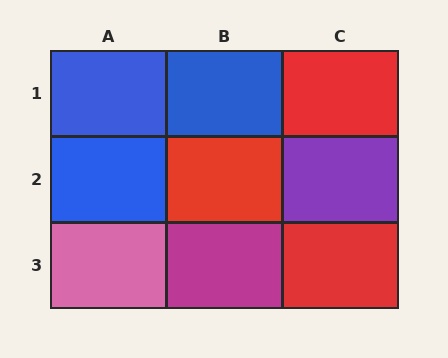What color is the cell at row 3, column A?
Pink.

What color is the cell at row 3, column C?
Red.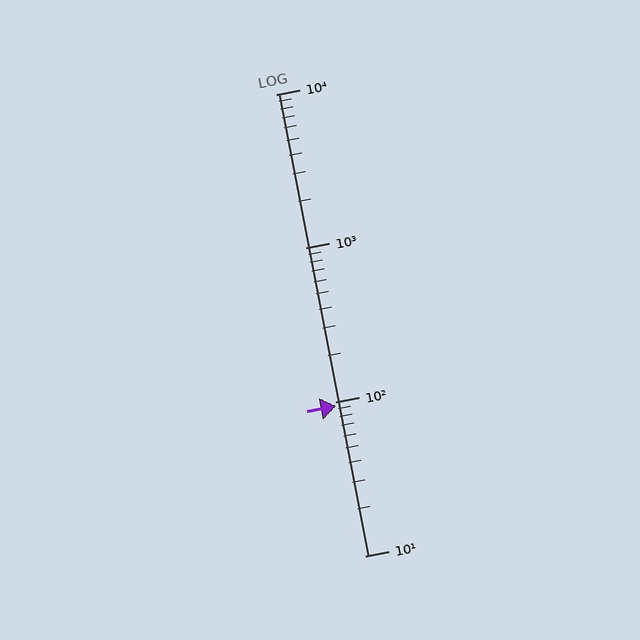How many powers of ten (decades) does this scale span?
The scale spans 3 decades, from 10 to 10000.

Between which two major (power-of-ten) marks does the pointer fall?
The pointer is between 10 and 100.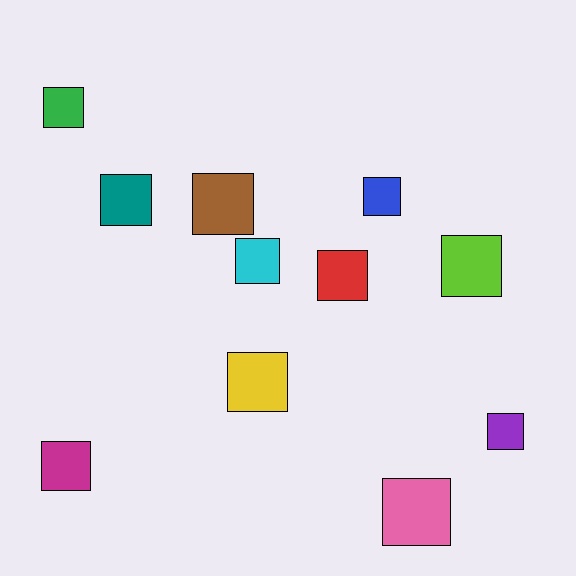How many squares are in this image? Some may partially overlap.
There are 11 squares.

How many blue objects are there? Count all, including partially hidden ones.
There is 1 blue object.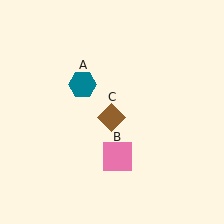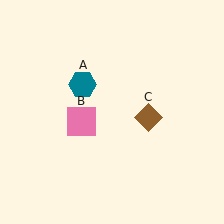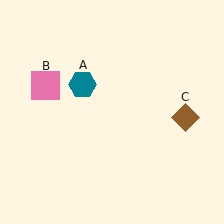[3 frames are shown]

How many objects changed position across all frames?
2 objects changed position: pink square (object B), brown diamond (object C).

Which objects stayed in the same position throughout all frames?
Teal hexagon (object A) remained stationary.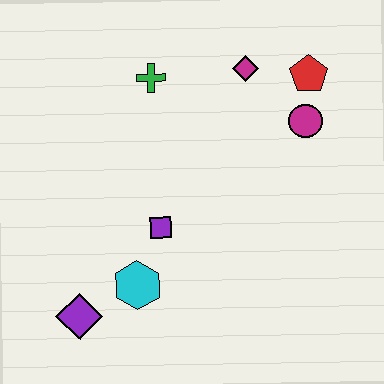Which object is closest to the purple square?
The cyan hexagon is closest to the purple square.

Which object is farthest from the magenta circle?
The purple diamond is farthest from the magenta circle.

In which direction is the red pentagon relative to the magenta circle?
The red pentagon is above the magenta circle.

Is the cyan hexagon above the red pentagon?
No